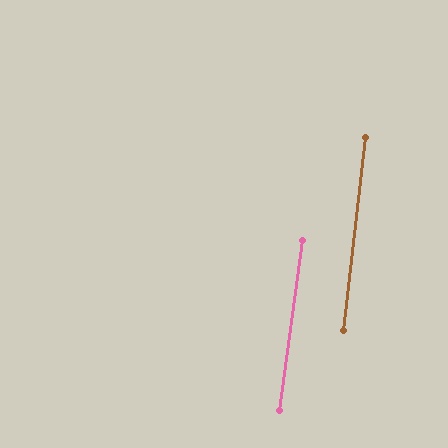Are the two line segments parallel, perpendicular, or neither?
Parallel — their directions differ by only 1.3°.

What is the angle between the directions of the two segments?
Approximately 1 degree.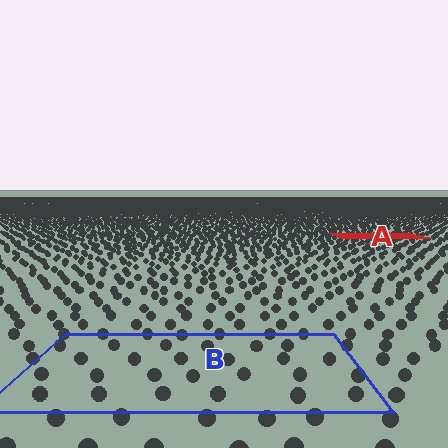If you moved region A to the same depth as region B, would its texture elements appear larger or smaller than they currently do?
They would appear larger. At a closer depth, the same texture elements are projected at a bigger on-screen size.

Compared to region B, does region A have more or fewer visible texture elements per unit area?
Region A has more texture elements per unit area — they are packed more densely because it is farther away.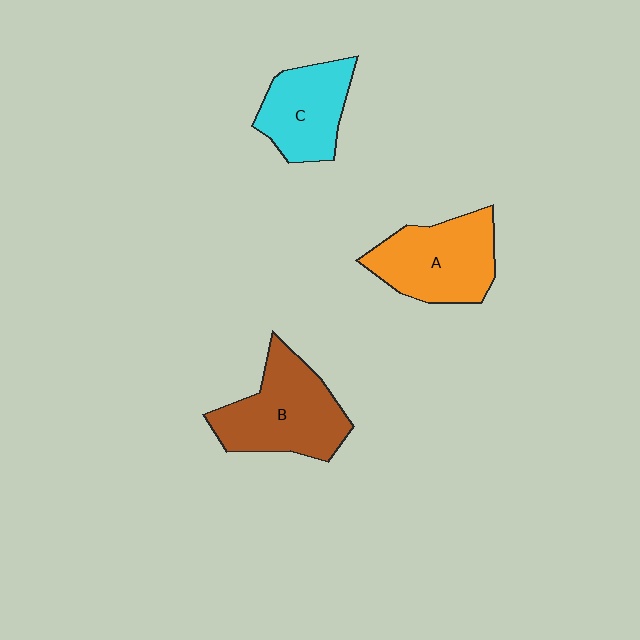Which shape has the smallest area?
Shape C (cyan).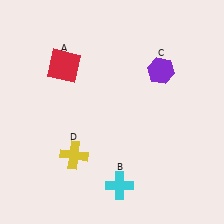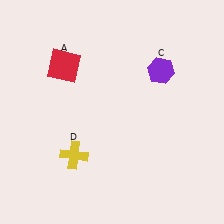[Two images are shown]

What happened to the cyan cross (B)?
The cyan cross (B) was removed in Image 2. It was in the bottom-right area of Image 1.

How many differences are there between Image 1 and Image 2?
There is 1 difference between the two images.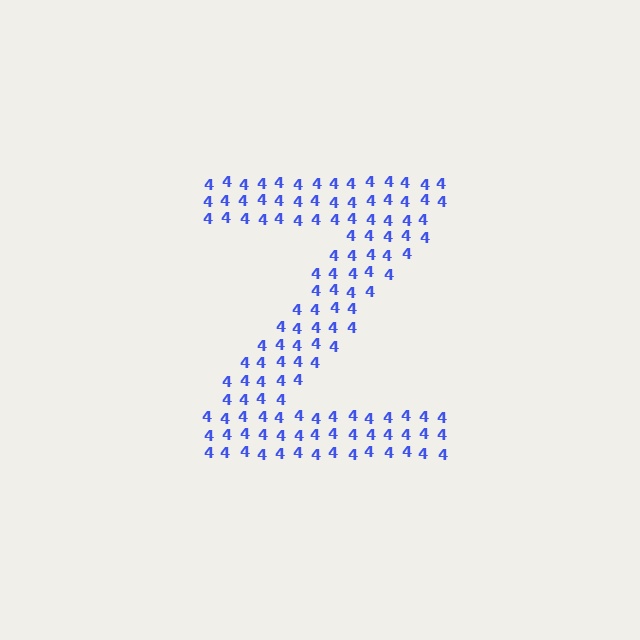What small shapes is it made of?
It is made of small digit 4's.